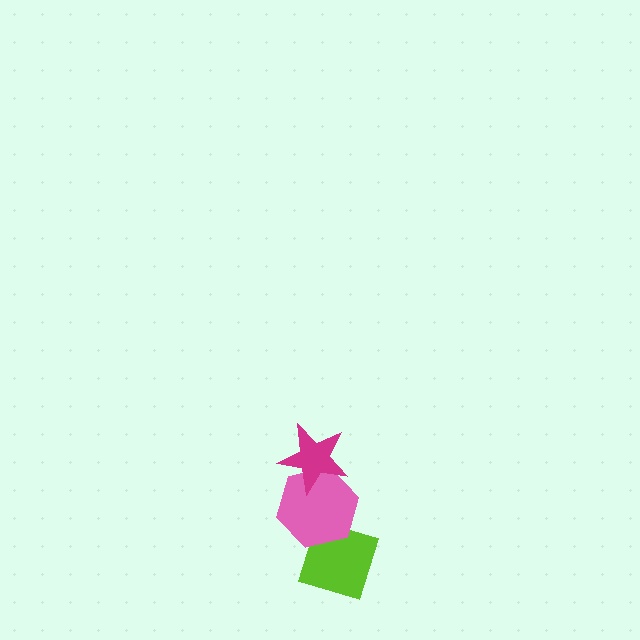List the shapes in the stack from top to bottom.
From top to bottom: the magenta star, the pink hexagon, the lime diamond.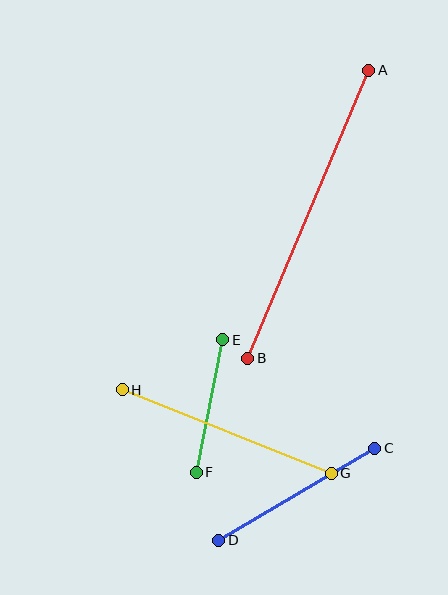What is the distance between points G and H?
The distance is approximately 225 pixels.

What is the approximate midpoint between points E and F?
The midpoint is at approximately (210, 406) pixels.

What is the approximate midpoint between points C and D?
The midpoint is at approximately (297, 494) pixels.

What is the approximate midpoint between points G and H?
The midpoint is at approximately (227, 431) pixels.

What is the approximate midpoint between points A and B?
The midpoint is at approximately (308, 214) pixels.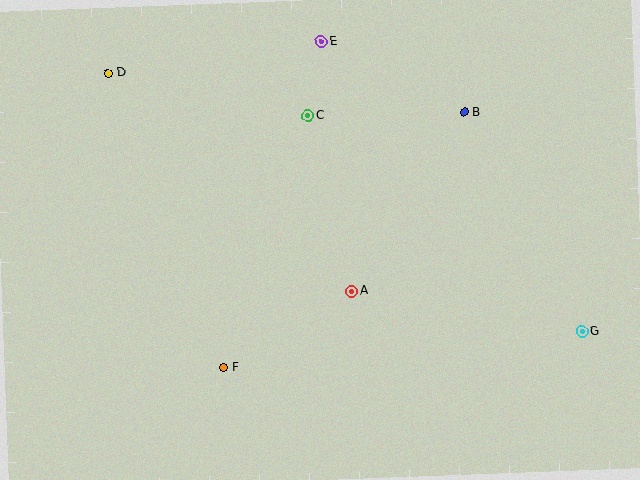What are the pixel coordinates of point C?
Point C is at (308, 116).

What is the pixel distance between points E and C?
The distance between E and C is 75 pixels.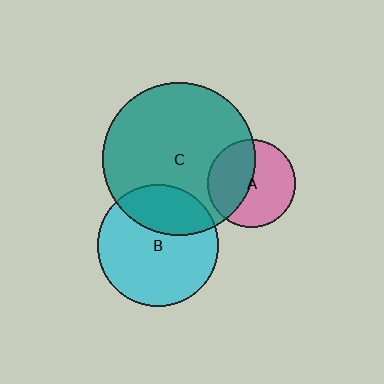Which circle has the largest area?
Circle C (teal).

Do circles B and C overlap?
Yes.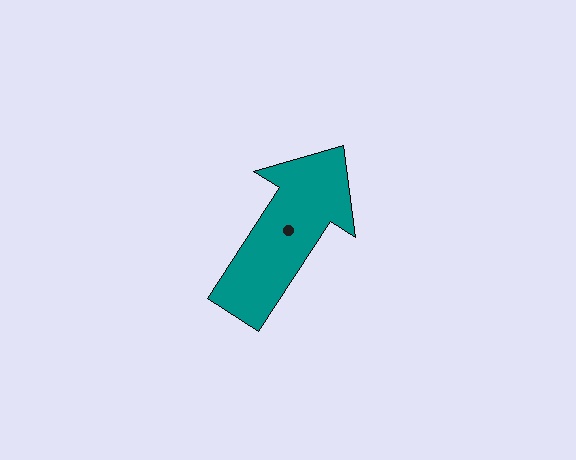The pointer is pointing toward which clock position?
Roughly 1 o'clock.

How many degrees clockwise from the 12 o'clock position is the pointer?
Approximately 33 degrees.